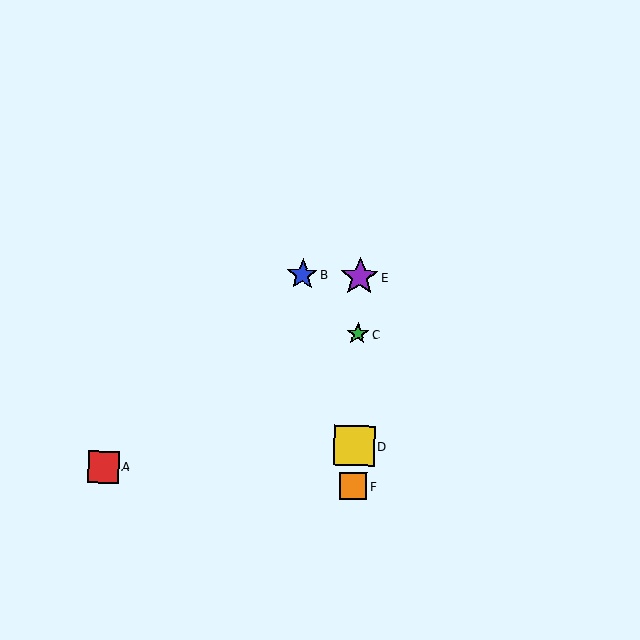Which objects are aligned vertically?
Objects C, D, E, F are aligned vertically.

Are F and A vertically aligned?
No, F is at x≈353 and A is at x≈103.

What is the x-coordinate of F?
Object F is at x≈353.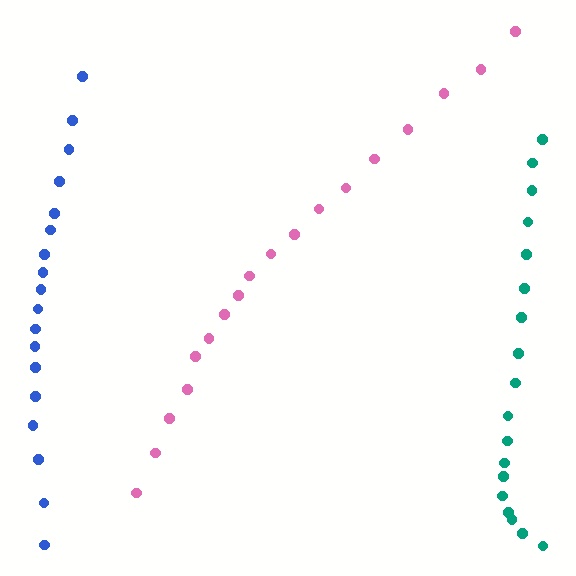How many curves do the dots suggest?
There are 3 distinct paths.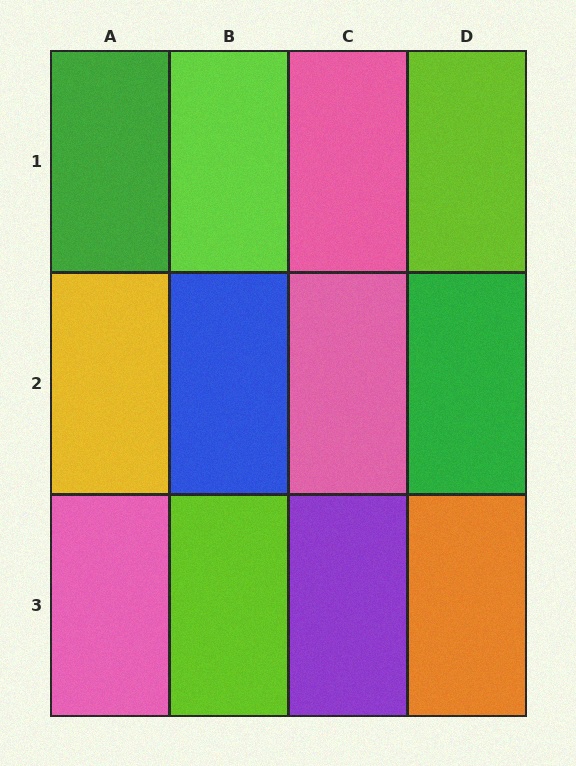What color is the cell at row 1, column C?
Pink.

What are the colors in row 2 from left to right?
Yellow, blue, pink, green.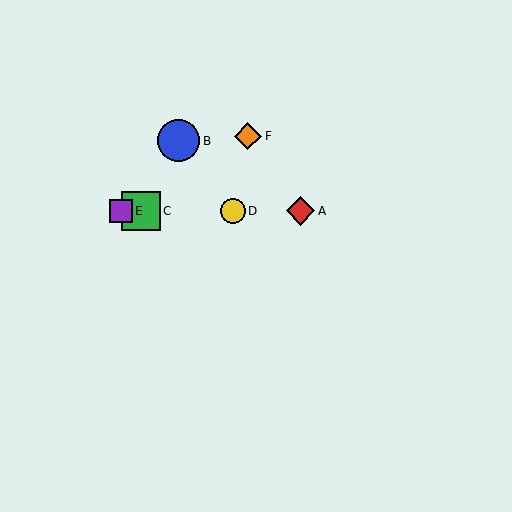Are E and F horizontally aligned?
No, E is at y≈211 and F is at y≈136.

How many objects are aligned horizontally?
4 objects (A, C, D, E) are aligned horizontally.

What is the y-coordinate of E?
Object E is at y≈211.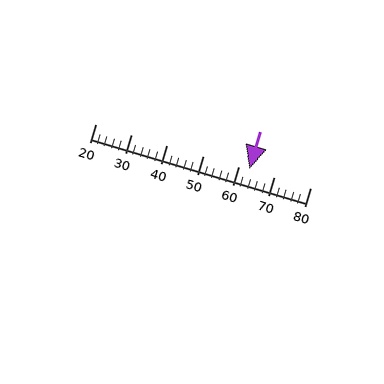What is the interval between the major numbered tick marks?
The major tick marks are spaced 10 units apart.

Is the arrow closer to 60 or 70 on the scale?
The arrow is closer to 60.